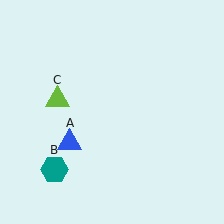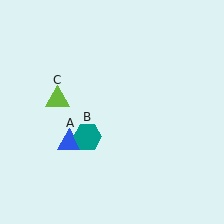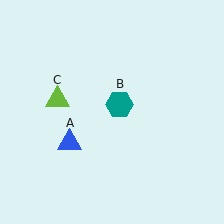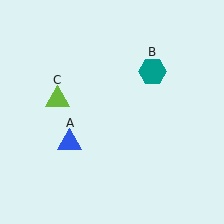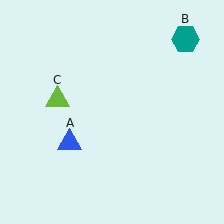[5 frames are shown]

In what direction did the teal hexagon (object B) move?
The teal hexagon (object B) moved up and to the right.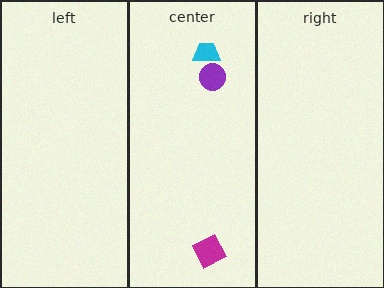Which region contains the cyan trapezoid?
The center region.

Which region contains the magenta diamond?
The center region.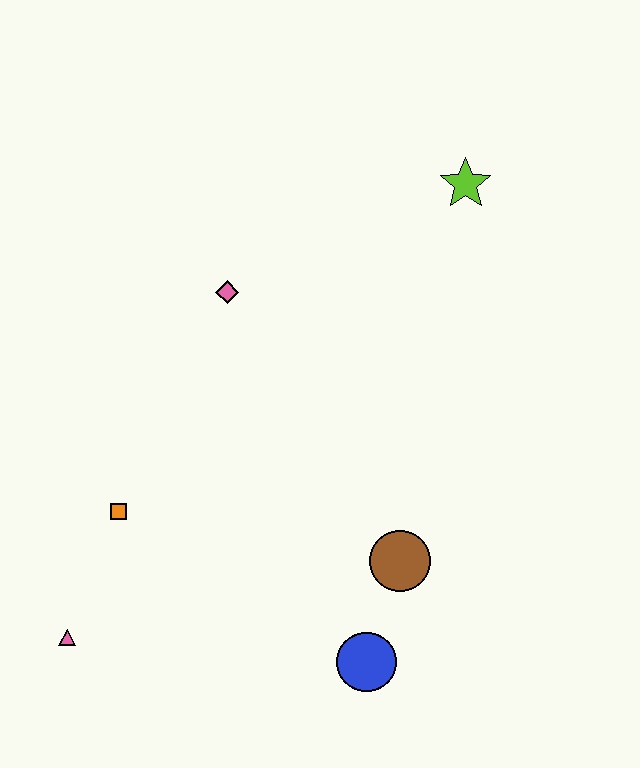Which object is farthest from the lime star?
The pink triangle is farthest from the lime star.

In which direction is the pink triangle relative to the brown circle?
The pink triangle is to the left of the brown circle.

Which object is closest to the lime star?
The pink diamond is closest to the lime star.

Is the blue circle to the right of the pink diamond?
Yes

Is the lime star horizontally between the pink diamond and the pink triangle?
No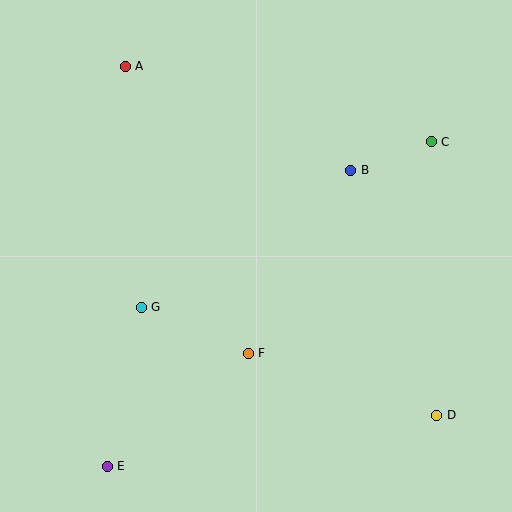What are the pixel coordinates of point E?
Point E is at (107, 466).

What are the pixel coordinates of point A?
Point A is at (125, 66).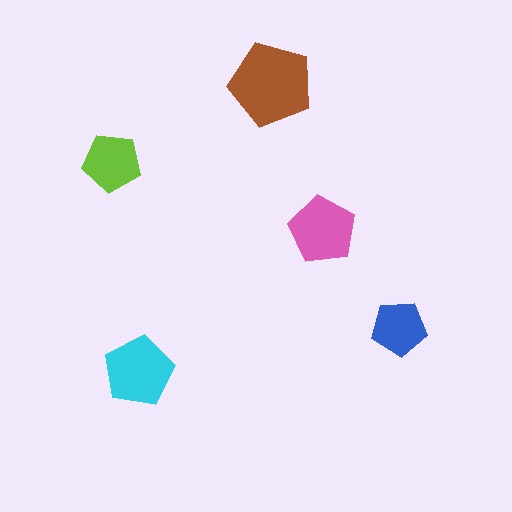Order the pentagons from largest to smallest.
the brown one, the cyan one, the pink one, the lime one, the blue one.